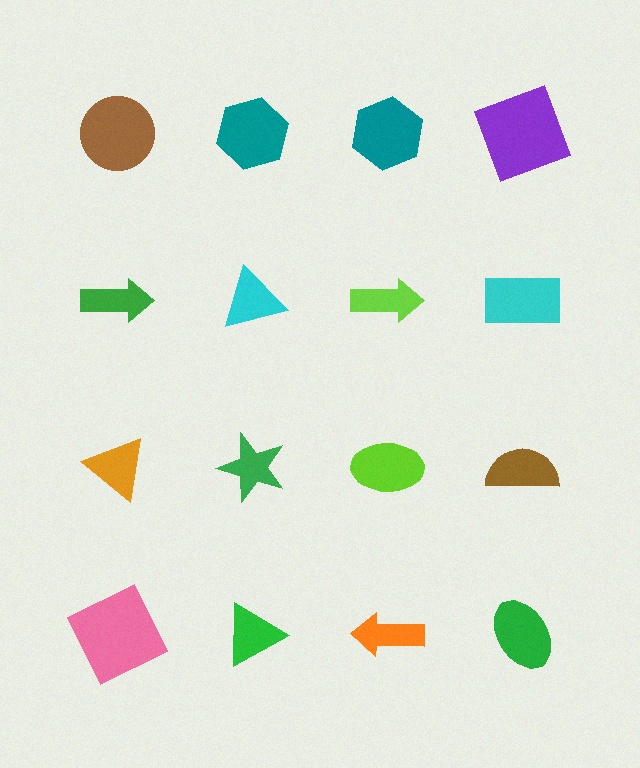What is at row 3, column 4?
A brown semicircle.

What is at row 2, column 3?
A lime arrow.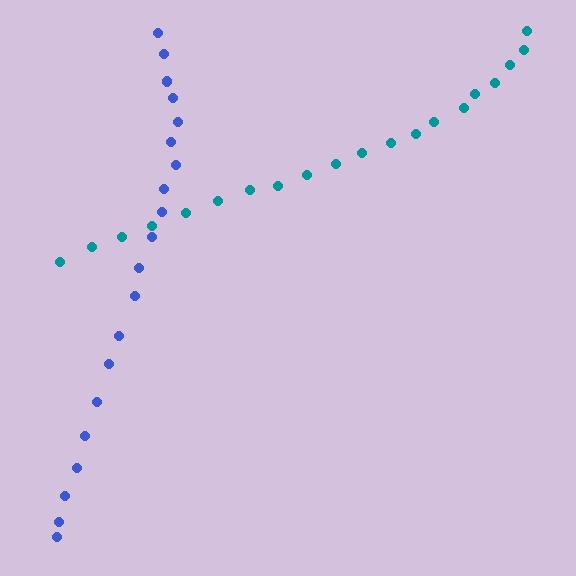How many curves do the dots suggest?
There are 2 distinct paths.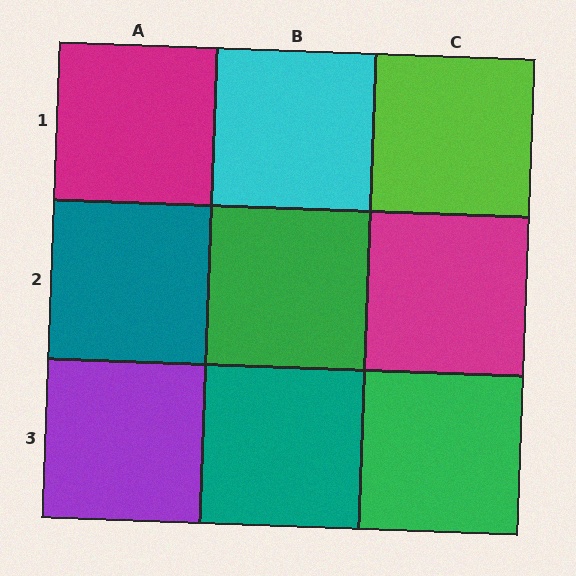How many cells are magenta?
2 cells are magenta.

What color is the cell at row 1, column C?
Lime.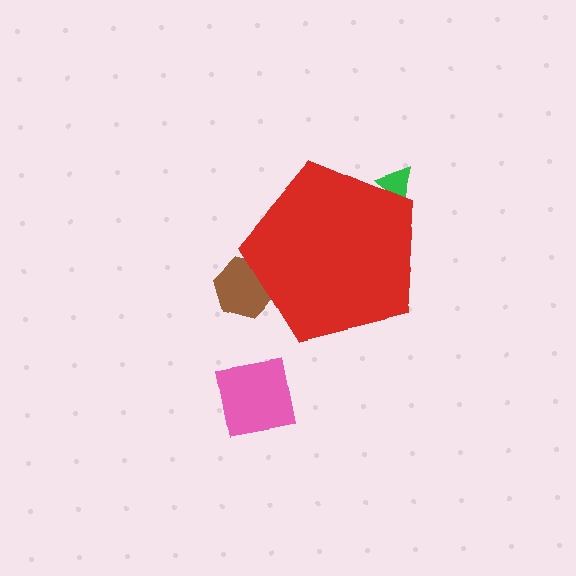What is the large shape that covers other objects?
A red pentagon.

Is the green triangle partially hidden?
Yes, the green triangle is partially hidden behind the red pentagon.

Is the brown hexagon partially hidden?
Yes, the brown hexagon is partially hidden behind the red pentagon.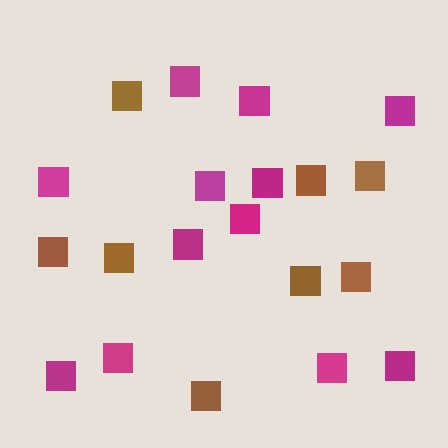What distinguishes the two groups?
There are 2 groups: one group of brown squares (8) and one group of magenta squares (12).